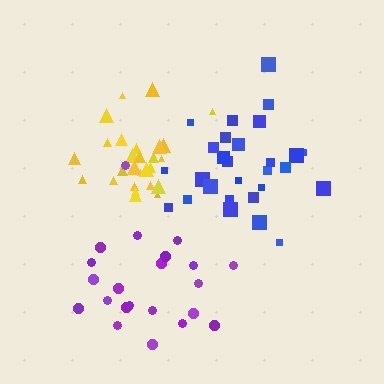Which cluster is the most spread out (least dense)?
Purple.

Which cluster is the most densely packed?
Yellow.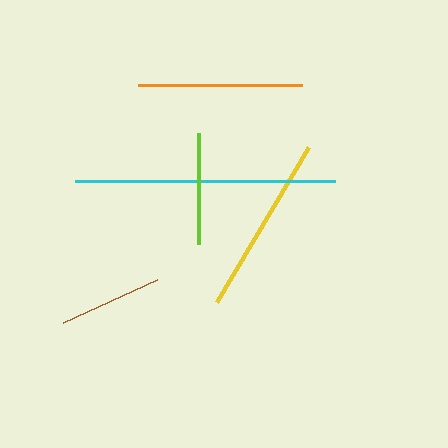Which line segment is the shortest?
The brown line is the shortest at approximately 103 pixels.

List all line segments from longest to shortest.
From longest to shortest: cyan, yellow, orange, lime, brown.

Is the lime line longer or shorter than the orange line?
The orange line is longer than the lime line.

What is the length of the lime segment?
The lime segment is approximately 111 pixels long.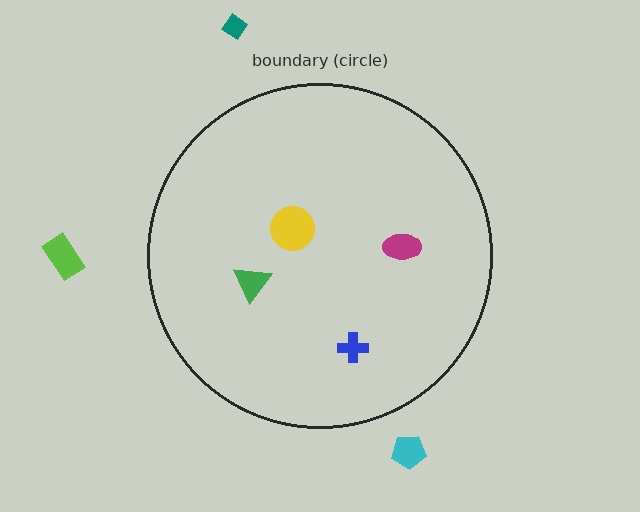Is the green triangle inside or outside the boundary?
Inside.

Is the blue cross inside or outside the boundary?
Inside.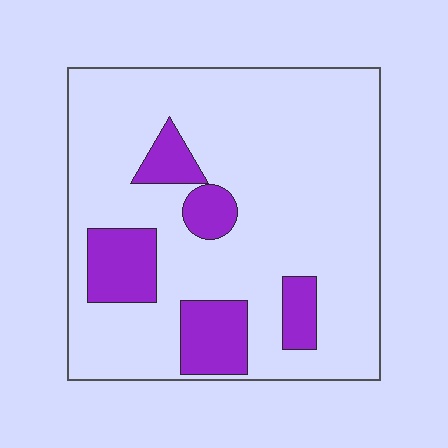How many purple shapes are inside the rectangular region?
5.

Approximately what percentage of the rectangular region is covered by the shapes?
Approximately 20%.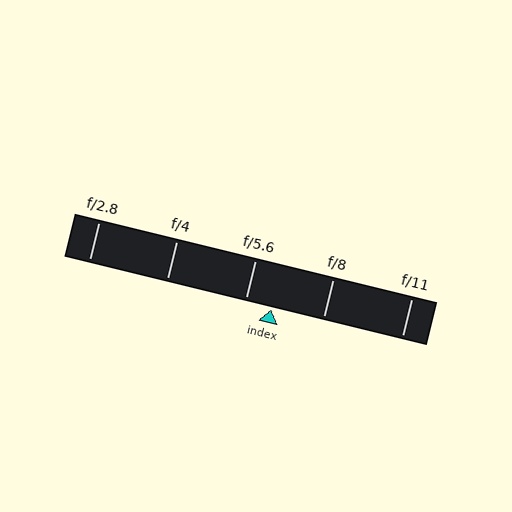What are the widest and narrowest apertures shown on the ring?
The widest aperture shown is f/2.8 and the narrowest is f/11.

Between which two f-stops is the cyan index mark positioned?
The index mark is between f/5.6 and f/8.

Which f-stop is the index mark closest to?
The index mark is closest to f/5.6.